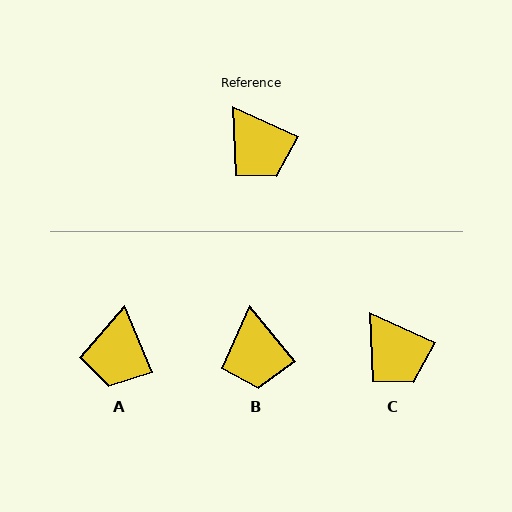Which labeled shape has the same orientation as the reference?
C.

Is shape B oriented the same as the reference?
No, it is off by about 26 degrees.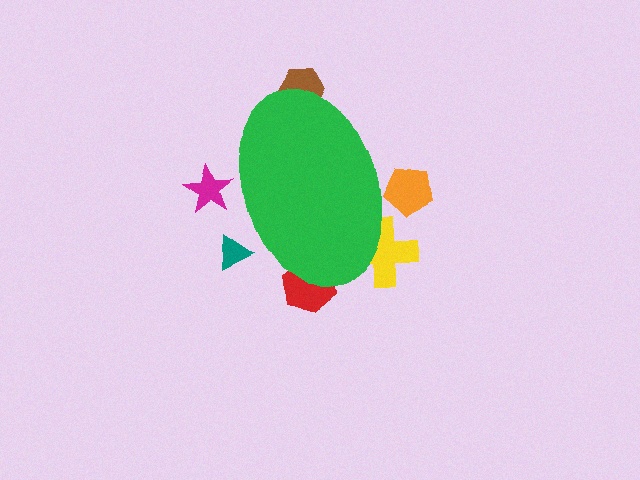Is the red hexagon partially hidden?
Yes, the red hexagon is partially hidden behind the green ellipse.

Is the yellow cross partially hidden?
Yes, the yellow cross is partially hidden behind the green ellipse.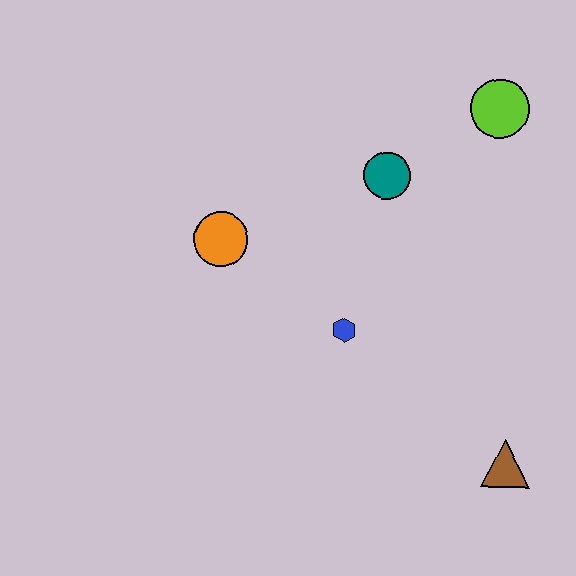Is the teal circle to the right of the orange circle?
Yes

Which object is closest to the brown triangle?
The blue hexagon is closest to the brown triangle.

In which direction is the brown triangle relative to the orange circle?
The brown triangle is to the right of the orange circle.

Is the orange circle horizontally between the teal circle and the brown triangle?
No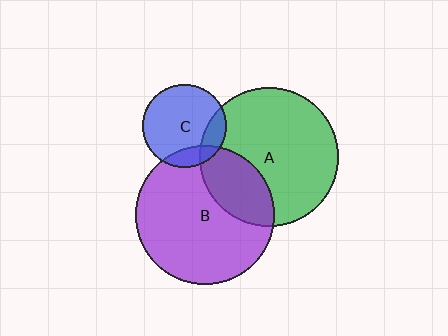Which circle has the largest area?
Circle B (purple).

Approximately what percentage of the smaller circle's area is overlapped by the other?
Approximately 25%.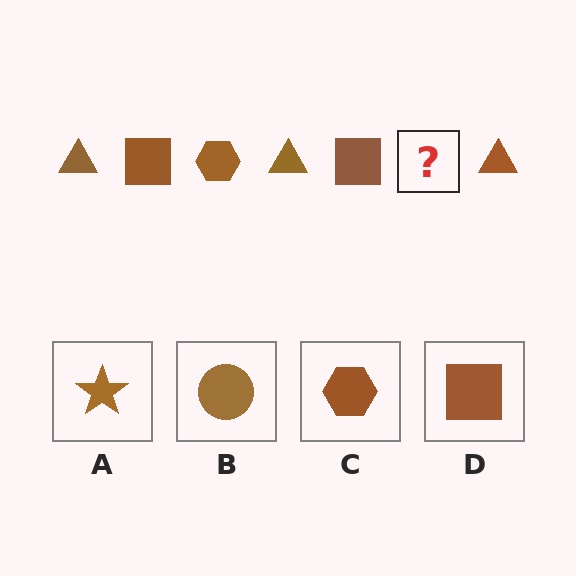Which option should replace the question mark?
Option C.